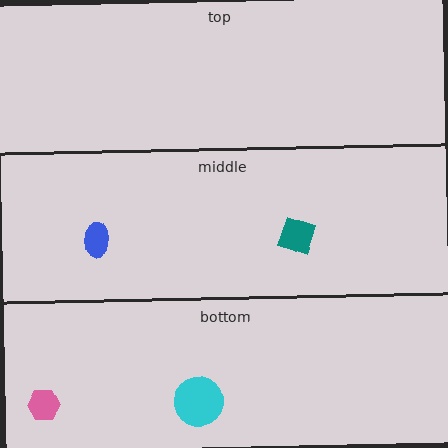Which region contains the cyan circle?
The bottom region.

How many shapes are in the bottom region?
2.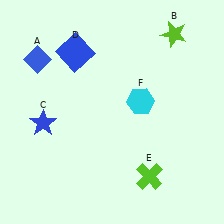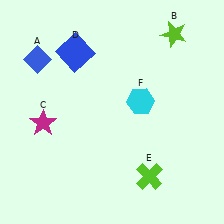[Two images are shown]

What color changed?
The star (C) changed from blue in Image 1 to magenta in Image 2.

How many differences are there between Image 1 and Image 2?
There is 1 difference between the two images.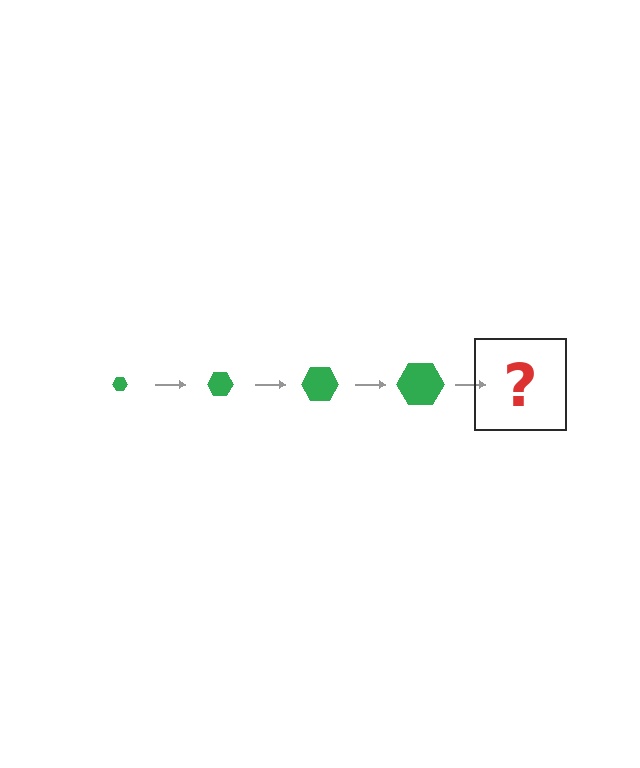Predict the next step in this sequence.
The next step is a green hexagon, larger than the previous one.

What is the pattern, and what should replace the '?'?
The pattern is that the hexagon gets progressively larger each step. The '?' should be a green hexagon, larger than the previous one.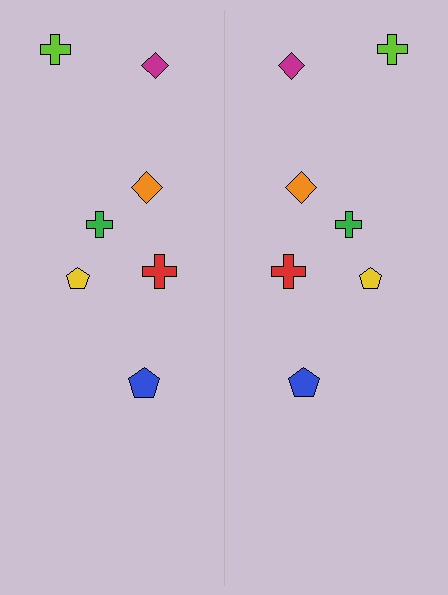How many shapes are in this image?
There are 14 shapes in this image.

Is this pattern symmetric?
Yes, this pattern has bilateral (reflection) symmetry.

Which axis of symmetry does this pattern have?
The pattern has a vertical axis of symmetry running through the center of the image.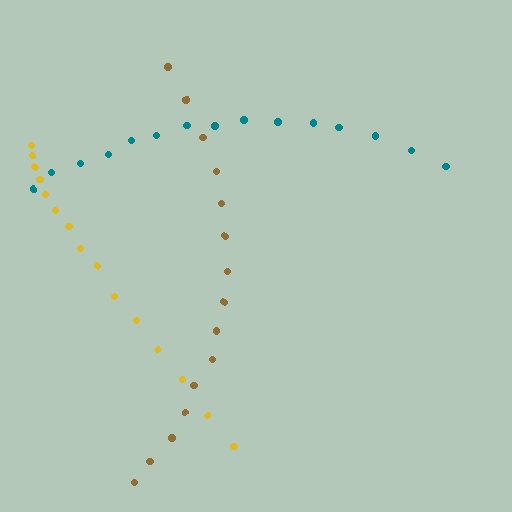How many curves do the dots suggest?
There are 3 distinct paths.